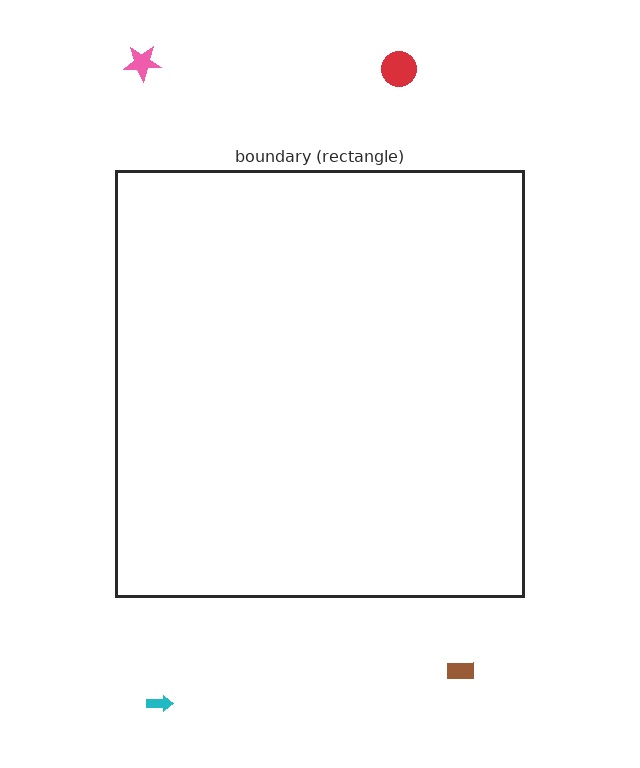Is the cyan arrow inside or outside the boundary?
Outside.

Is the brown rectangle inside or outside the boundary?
Outside.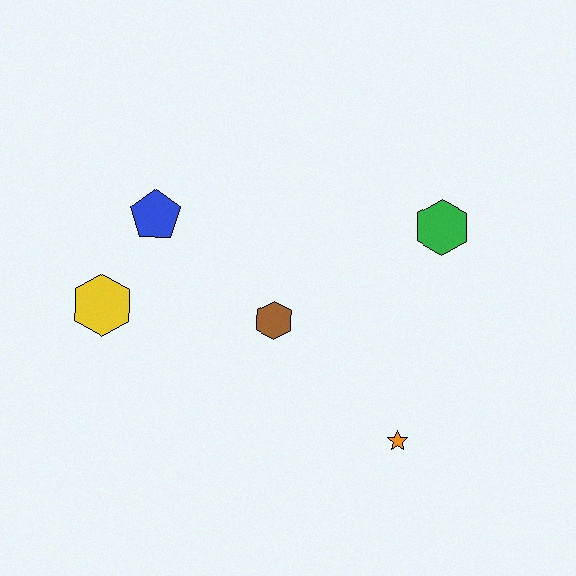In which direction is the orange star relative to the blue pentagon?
The orange star is to the right of the blue pentagon.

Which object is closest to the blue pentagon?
The yellow hexagon is closest to the blue pentagon.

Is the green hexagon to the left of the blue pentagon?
No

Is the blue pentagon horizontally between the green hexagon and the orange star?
No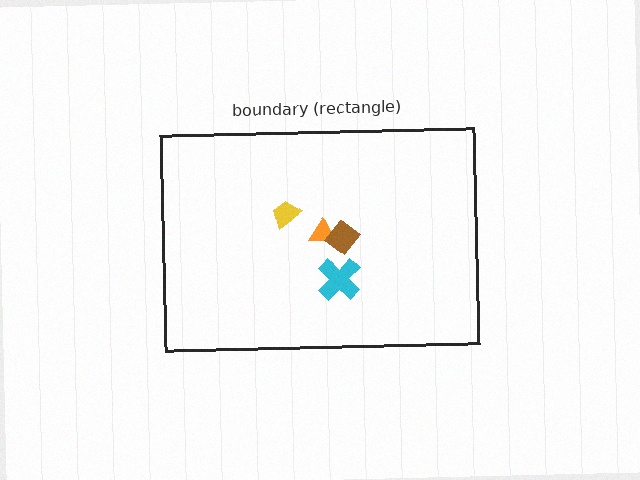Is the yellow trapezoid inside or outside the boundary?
Inside.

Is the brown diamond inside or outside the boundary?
Inside.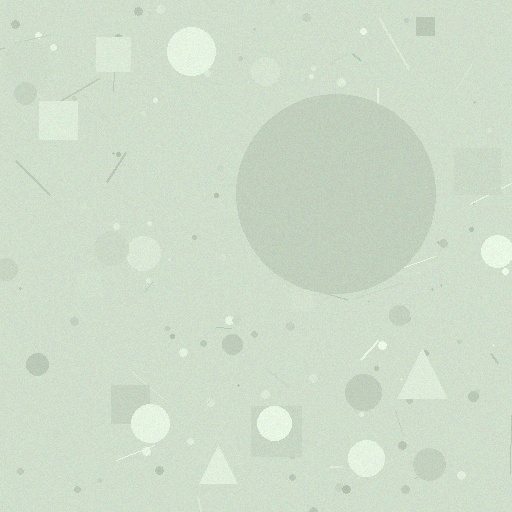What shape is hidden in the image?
A circle is hidden in the image.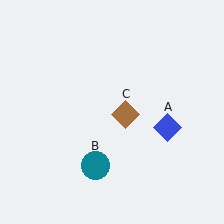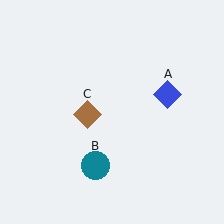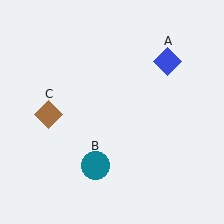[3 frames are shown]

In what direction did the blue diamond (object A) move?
The blue diamond (object A) moved up.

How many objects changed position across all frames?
2 objects changed position: blue diamond (object A), brown diamond (object C).